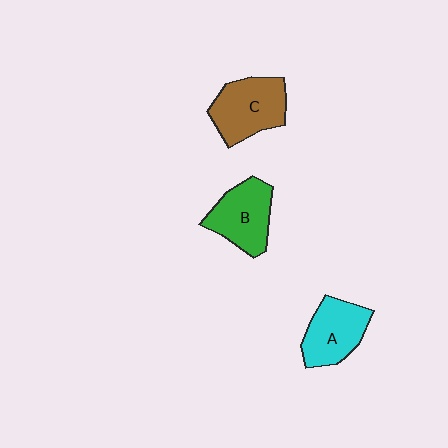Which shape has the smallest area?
Shape A (cyan).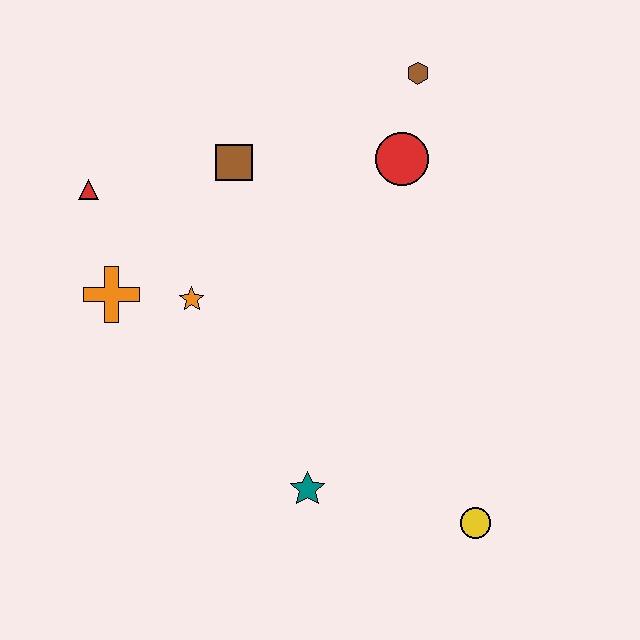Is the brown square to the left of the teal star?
Yes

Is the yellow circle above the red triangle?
No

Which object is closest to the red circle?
The brown hexagon is closest to the red circle.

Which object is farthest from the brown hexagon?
The yellow circle is farthest from the brown hexagon.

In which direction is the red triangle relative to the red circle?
The red triangle is to the left of the red circle.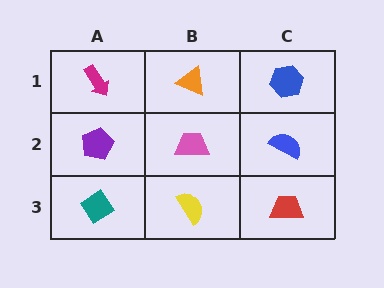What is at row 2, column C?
A blue semicircle.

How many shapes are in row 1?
3 shapes.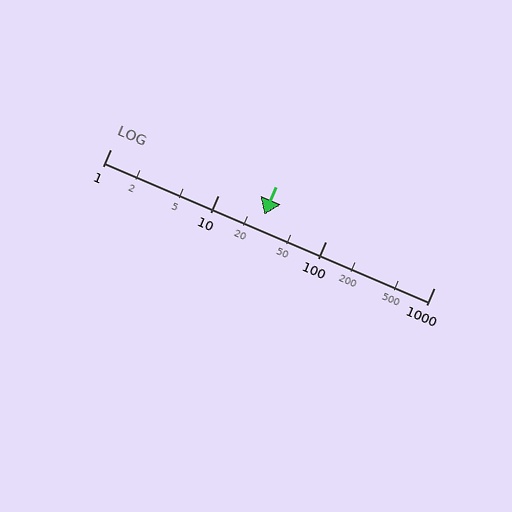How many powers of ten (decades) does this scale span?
The scale spans 3 decades, from 1 to 1000.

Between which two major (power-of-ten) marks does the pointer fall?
The pointer is between 10 and 100.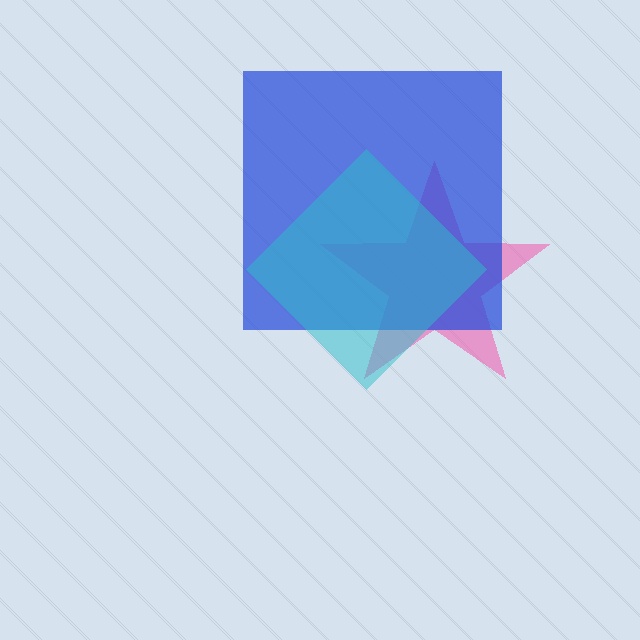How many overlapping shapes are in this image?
There are 3 overlapping shapes in the image.